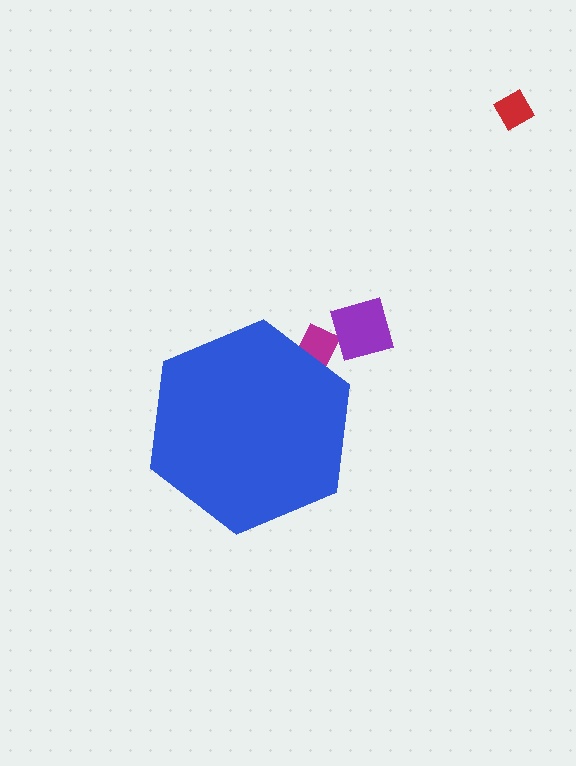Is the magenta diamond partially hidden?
Yes, the magenta diamond is partially hidden behind the blue hexagon.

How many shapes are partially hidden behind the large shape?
1 shape is partially hidden.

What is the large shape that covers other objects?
A blue hexagon.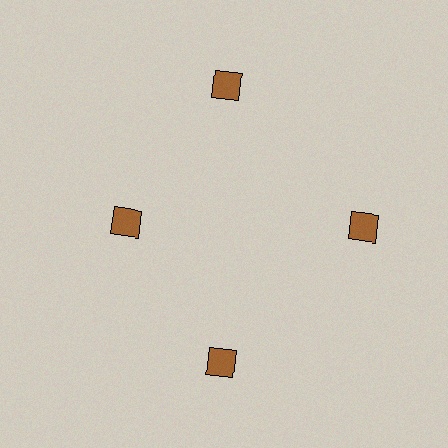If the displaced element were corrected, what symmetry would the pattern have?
It would have 4-fold rotational symmetry — the pattern would map onto itself every 90 degrees.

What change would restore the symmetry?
The symmetry would be restored by moving it outward, back onto the ring so that all 4 squares sit at equal angles and equal distance from the center.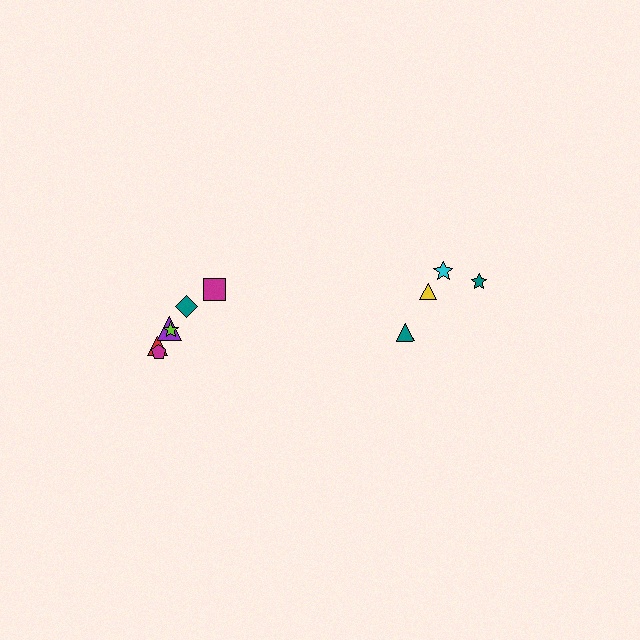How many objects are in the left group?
There are 6 objects.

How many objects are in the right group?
There are 4 objects.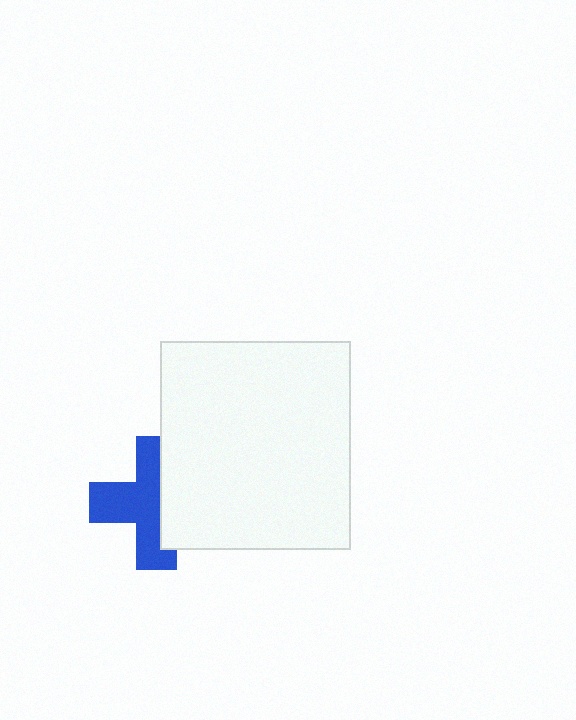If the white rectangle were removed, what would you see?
You would see the complete blue cross.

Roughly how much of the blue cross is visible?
About half of it is visible (roughly 58%).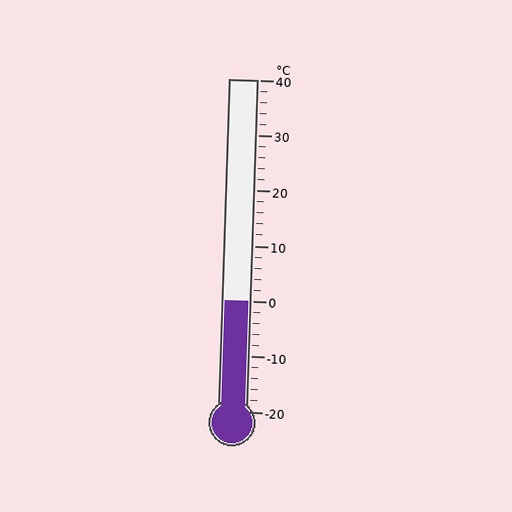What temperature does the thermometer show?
The thermometer shows approximately 0°C.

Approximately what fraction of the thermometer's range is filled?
The thermometer is filled to approximately 35% of its range.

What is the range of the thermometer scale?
The thermometer scale ranges from -20°C to 40°C.